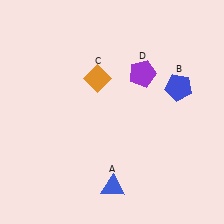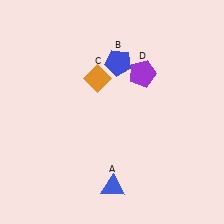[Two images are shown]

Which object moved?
The blue pentagon (B) moved left.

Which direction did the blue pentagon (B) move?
The blue pentagon (B) moved left.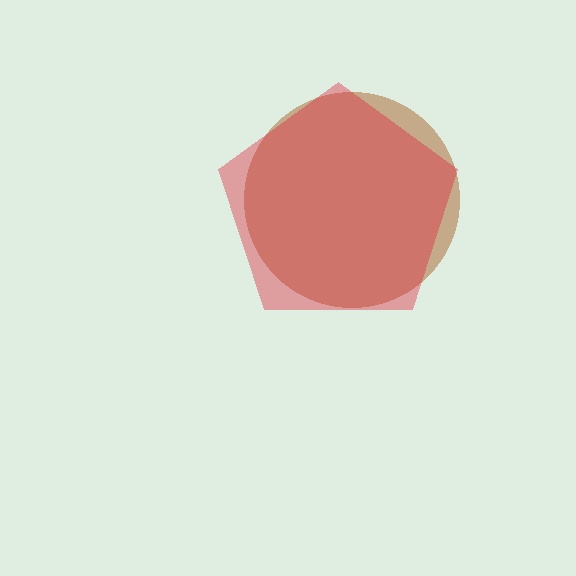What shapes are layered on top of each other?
The layered shapes are: a brown circle, a red pentagon.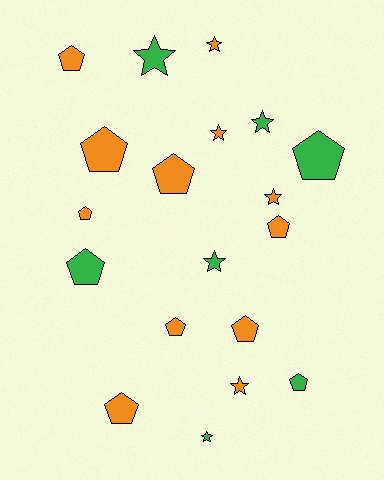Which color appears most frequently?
Orange, with 12 objects.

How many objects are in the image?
There are 19 objects.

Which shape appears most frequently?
Pentagon, with 11 objects.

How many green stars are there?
There are 4 green stars.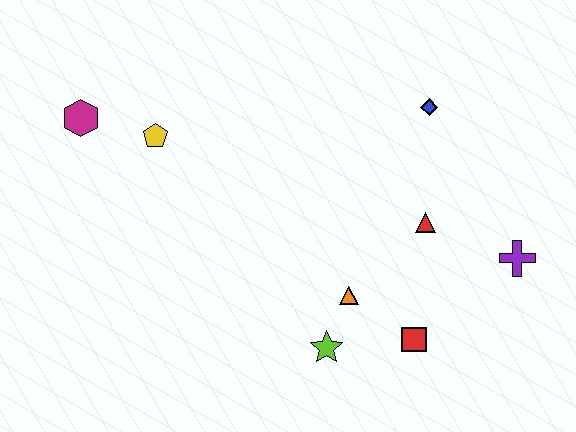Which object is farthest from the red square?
The magenta hexagon is farthest from the red square.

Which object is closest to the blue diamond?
The red triangle is closest to the blue diamond.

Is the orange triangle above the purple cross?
No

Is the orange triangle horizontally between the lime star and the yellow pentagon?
No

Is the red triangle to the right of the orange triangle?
Yes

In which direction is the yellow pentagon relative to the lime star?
The yellow pentagon is above the lime star.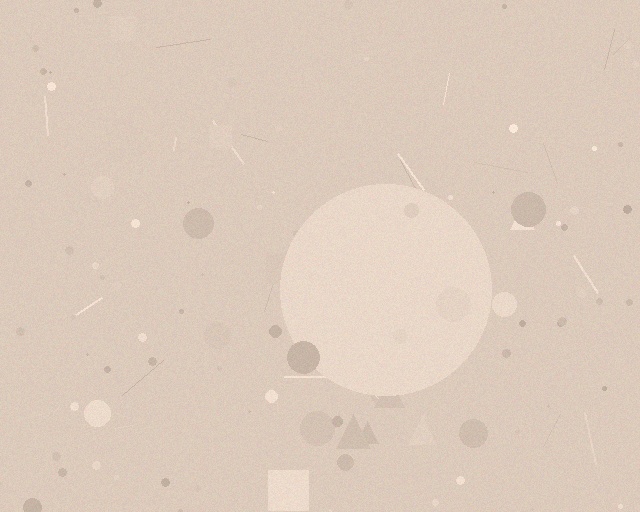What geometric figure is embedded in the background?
A circle is embedded in the background.